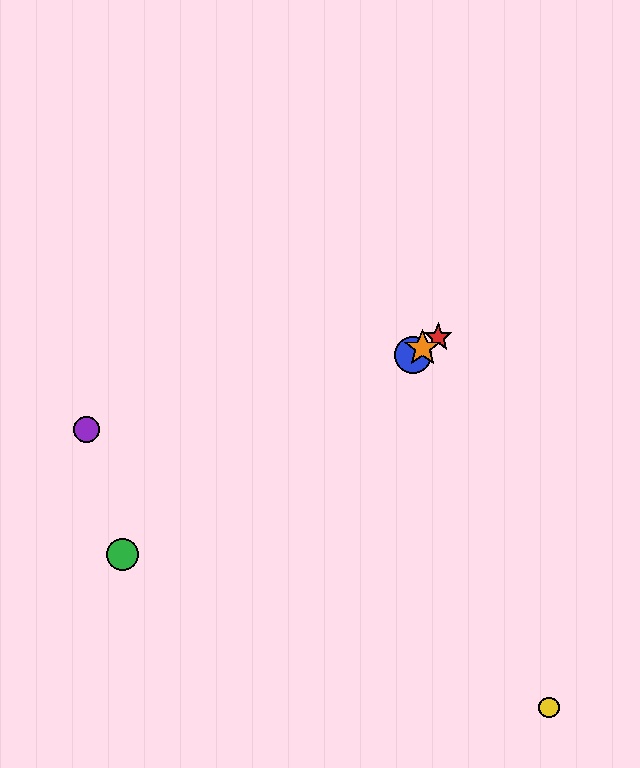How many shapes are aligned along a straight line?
4 shapes (the red star, the blue circle, the green circle, the orange star) are aligned along a straight line.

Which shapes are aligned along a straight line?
The red star, the blue circle, the green circle, the orange star are aligned along a straight line.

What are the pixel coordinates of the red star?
The red star is at (438, 337).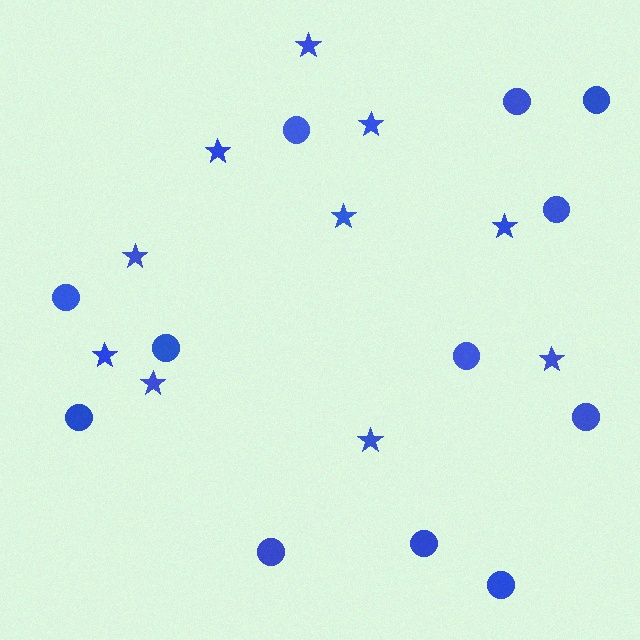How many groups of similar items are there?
There are 2 groups: one group of stars (10) and one group of circles (12).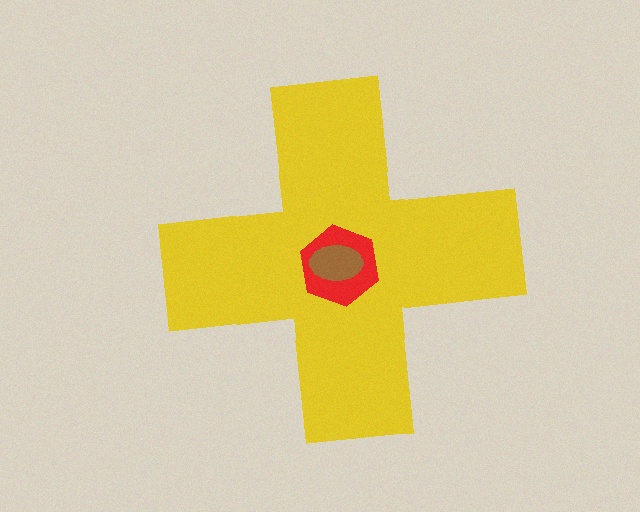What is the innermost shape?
The brown ellipse.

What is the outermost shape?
The yellow cross.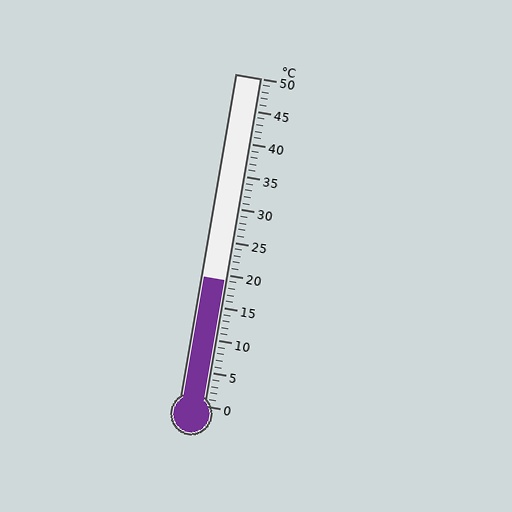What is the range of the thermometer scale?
The thermometer scale ranges from 0°C to 50°C.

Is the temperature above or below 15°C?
The temperature is above 15°C.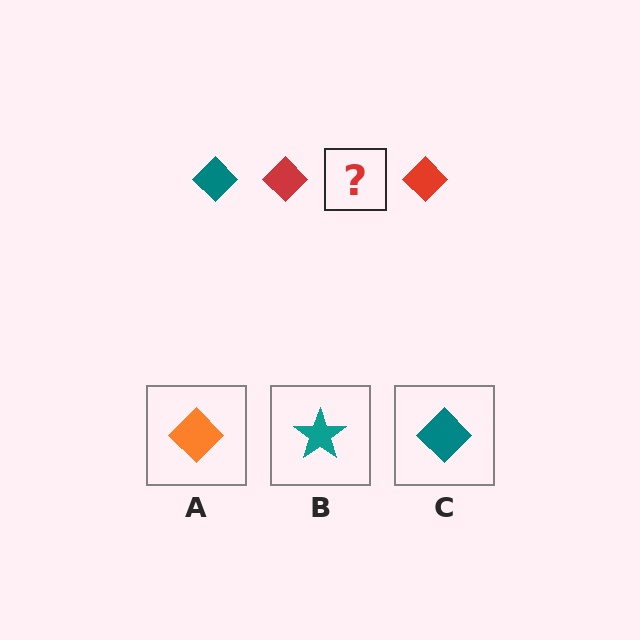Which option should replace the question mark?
Option C.